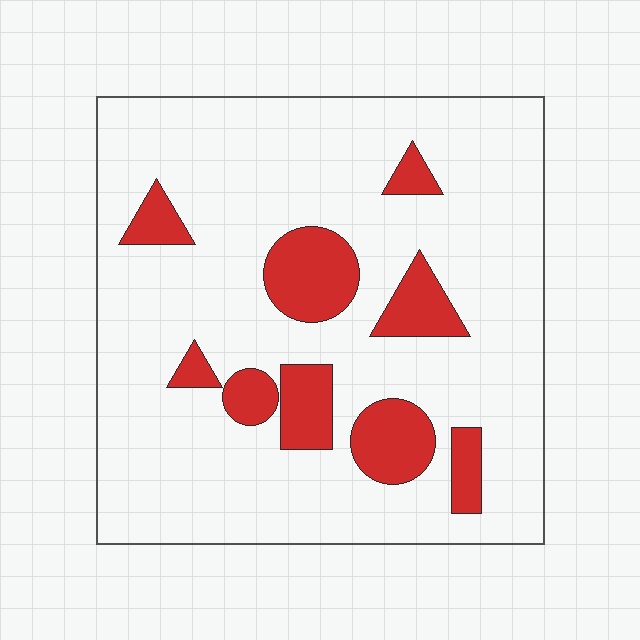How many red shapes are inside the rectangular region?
9.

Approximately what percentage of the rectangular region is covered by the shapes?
Approximately 15%.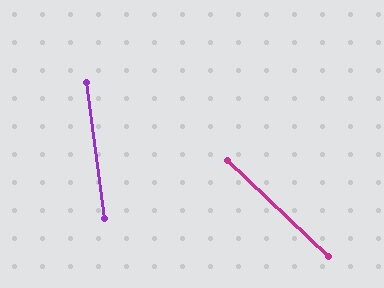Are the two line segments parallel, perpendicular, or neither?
Neither parallel nor perpendicular — they differ by about 39°.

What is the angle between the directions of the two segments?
Approximately 39 degrees.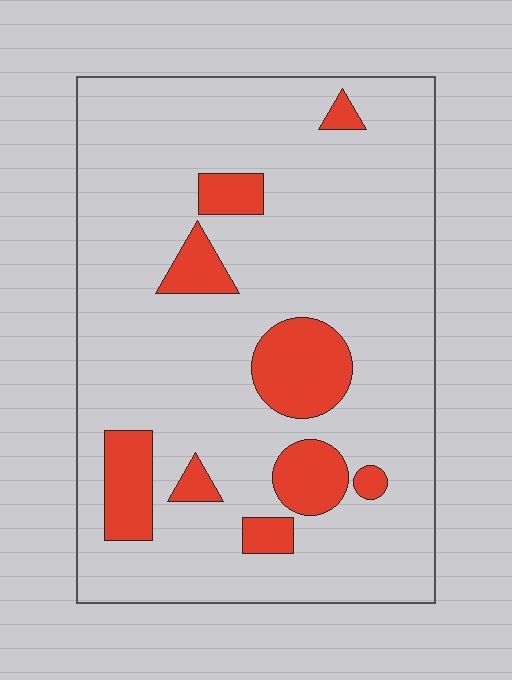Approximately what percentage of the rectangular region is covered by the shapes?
Approximately 15%.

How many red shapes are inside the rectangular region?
9.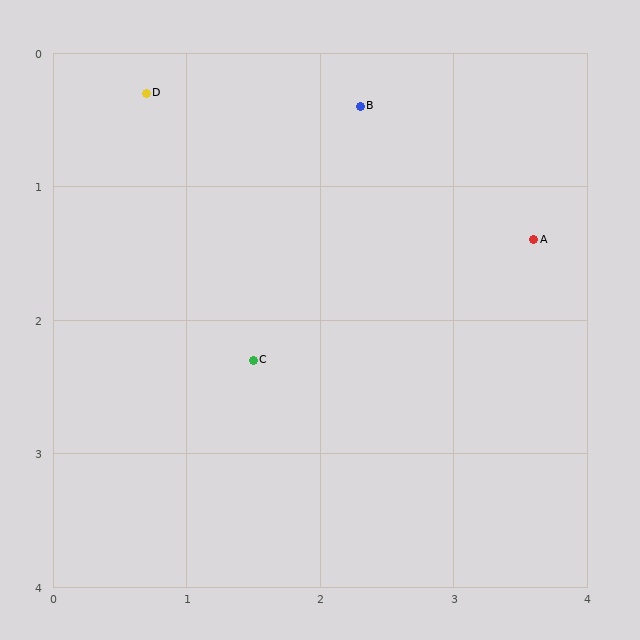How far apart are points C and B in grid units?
Points C and B are about 2.1 grid units apart.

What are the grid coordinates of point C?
Point C is at approximately (1.5, 2.3).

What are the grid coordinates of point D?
Point D is at approximately (0.7, 0.3).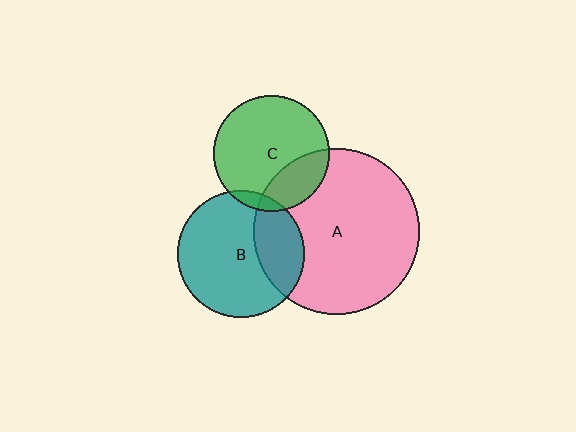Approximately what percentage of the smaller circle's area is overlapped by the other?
Approximately 30%.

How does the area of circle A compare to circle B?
Approximately 1.7 times.